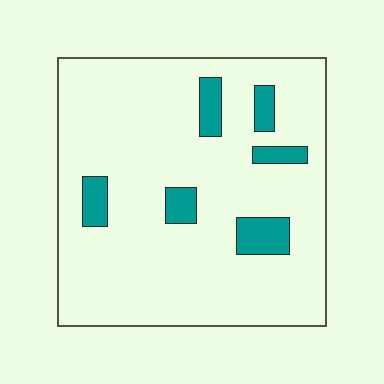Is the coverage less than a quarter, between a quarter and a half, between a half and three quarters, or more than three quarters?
Less than a quarter.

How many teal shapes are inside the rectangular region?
6.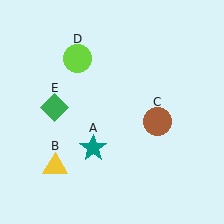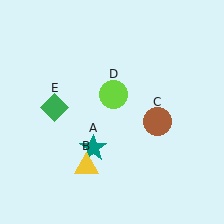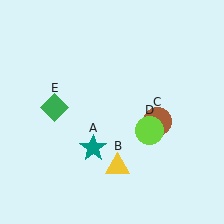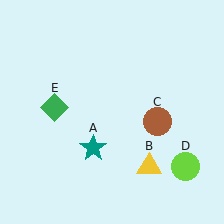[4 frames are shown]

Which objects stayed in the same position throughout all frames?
Teal star (object A) and brown circle (object C) and green diamond (object E) remained stationary.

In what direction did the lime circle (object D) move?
The lime circle (object D) moved down and to the right.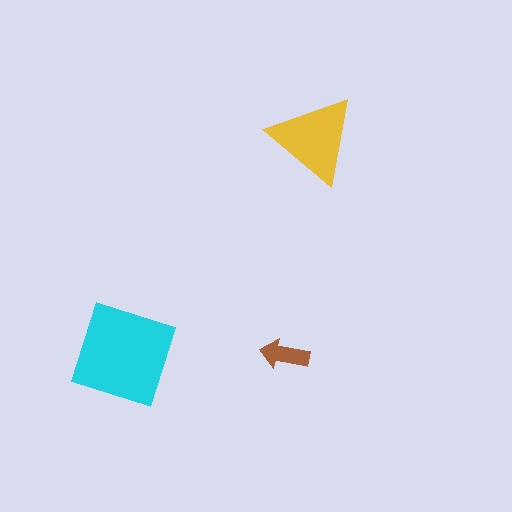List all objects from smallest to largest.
The brown arrow, the yellow triangle, the cyan square.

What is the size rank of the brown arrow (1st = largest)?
3rd.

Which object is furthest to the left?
The cyan square is leftmost.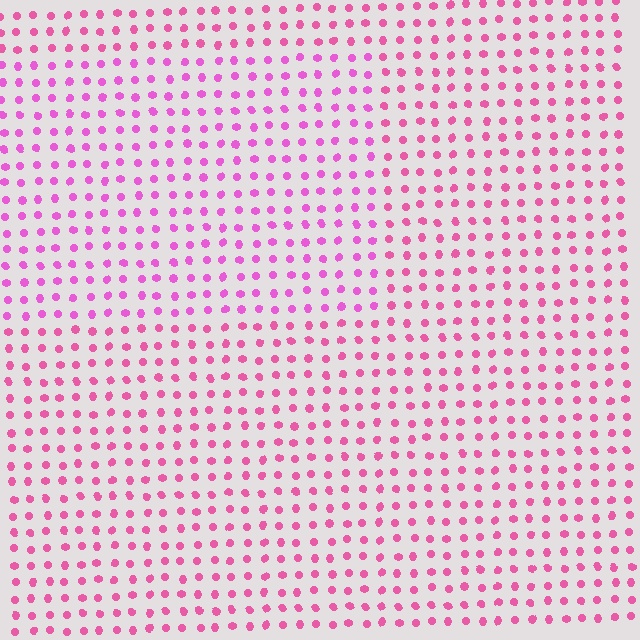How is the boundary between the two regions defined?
The boundary is defined purely by a slight shift in hue (about 20 degrees). Spacing, size, and orientation are identical on both sides.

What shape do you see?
I see a rectangle.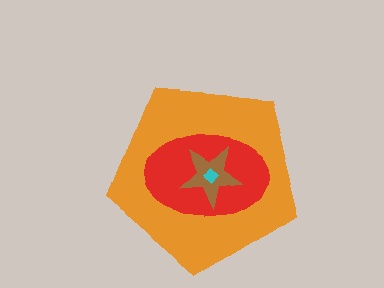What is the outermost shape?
The orange pentagon.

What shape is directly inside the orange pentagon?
The red ellipse.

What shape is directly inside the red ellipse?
The brown star.